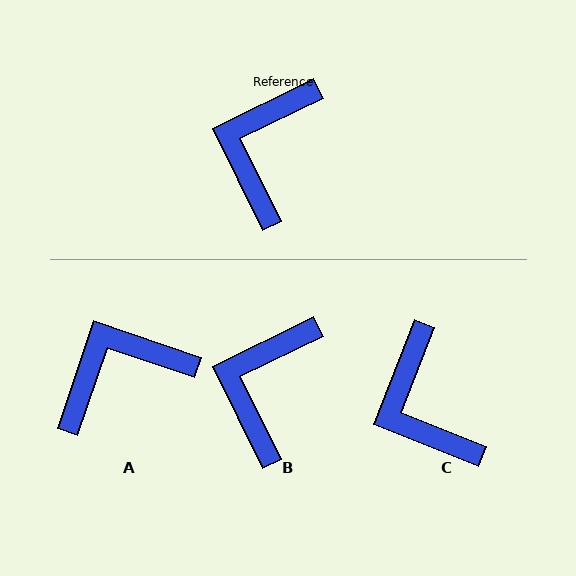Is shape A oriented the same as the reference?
No, it is off by about 45 degrees.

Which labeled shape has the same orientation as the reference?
B.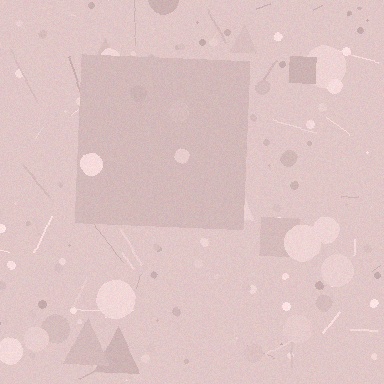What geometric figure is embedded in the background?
A square is embedded in the background.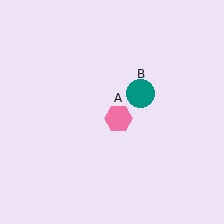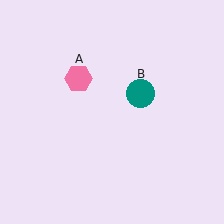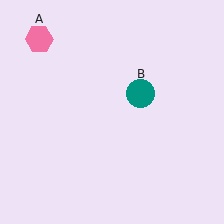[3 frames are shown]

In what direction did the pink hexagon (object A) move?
The pink hexagon (object A) moved up and to the left.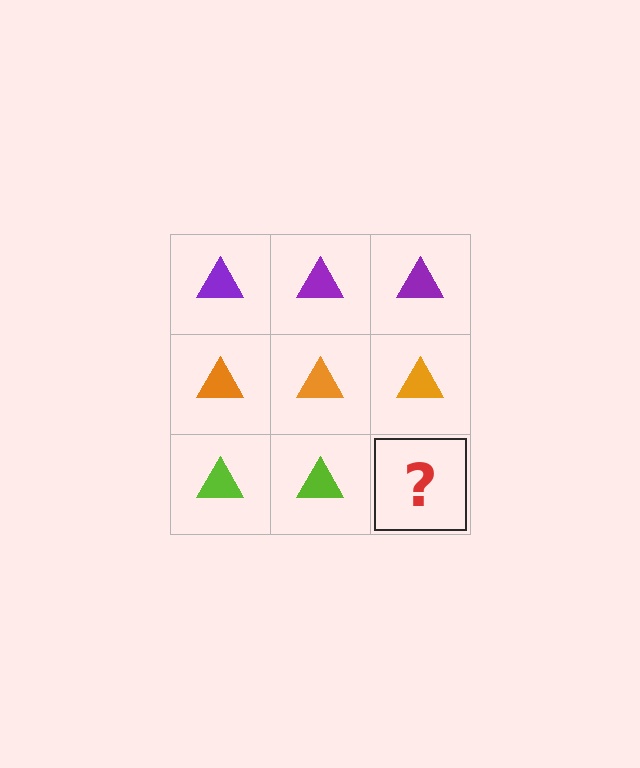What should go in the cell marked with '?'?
The missing cell should contain a lime triangle.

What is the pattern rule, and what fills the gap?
The rule is that each row has a consistent color. The gap should be filled with a lime triangle.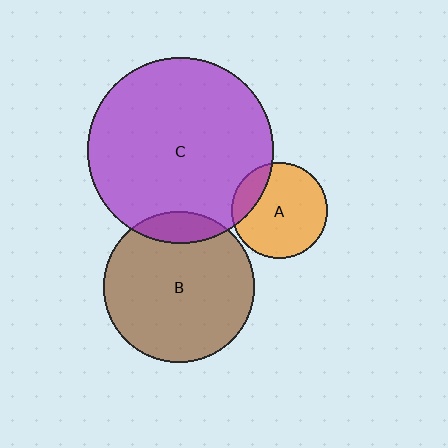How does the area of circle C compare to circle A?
Approximately 3.8 times.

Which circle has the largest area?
Circle C (purple).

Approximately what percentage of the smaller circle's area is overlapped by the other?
Approximately 10%.